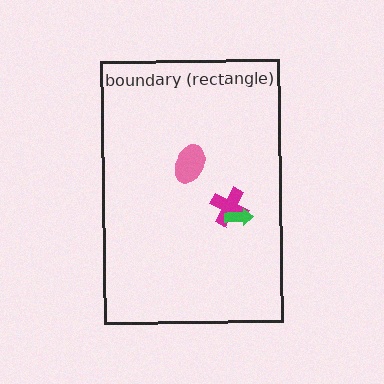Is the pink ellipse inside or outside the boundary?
Inside.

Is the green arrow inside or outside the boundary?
Inside.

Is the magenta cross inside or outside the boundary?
Inside.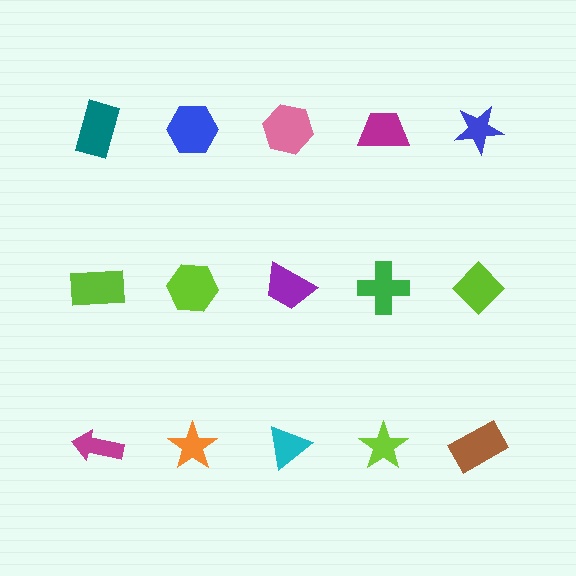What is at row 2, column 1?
A lime rectangle.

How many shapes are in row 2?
5 shapes.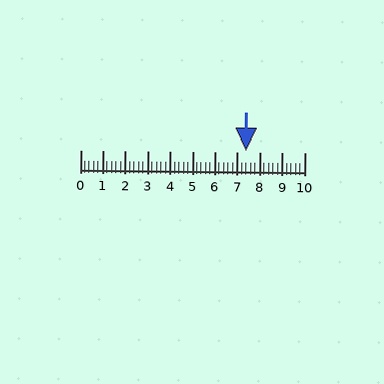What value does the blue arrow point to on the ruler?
The blue arrow points to approximately 7.4.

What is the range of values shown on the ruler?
The ruler shows values from 0 to 10.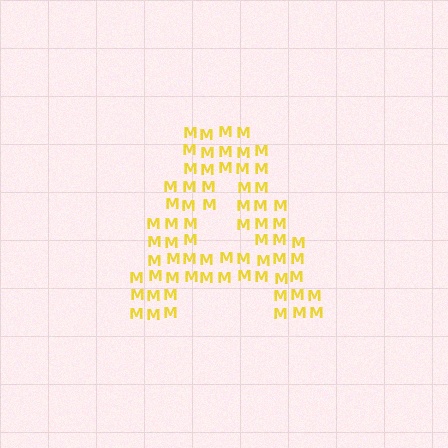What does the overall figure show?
The overall figure shows the letter A.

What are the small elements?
The small elements are letter M's.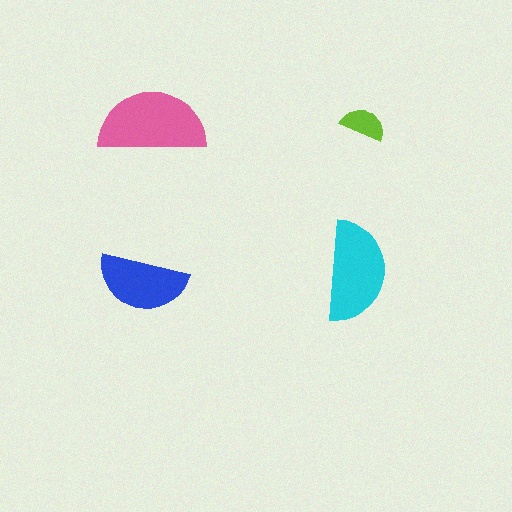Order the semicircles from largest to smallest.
the pink one, the cyan one, the blue one, the lime one.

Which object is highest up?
The pink semicircle is topmost.